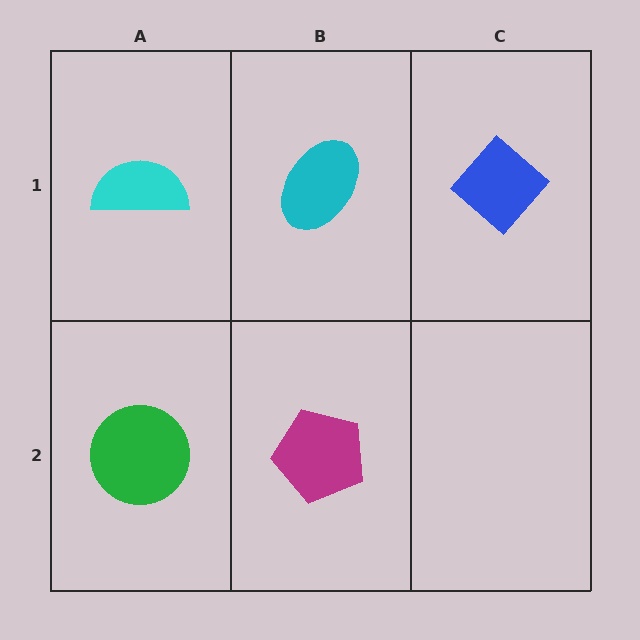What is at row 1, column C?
A blue diamond.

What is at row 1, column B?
A cyan ellipse.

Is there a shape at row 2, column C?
No, that cell is empty.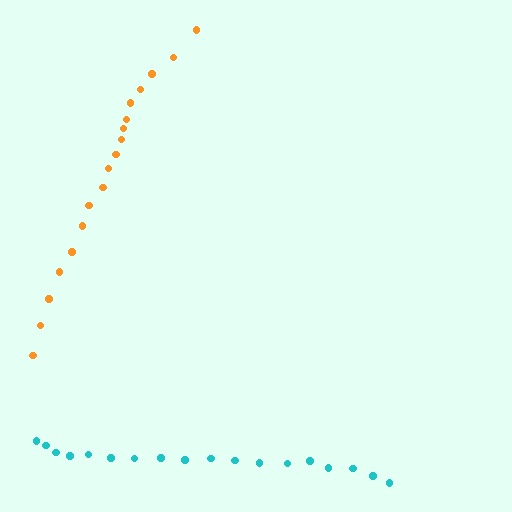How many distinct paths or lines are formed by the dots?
There are 2 distinct paths.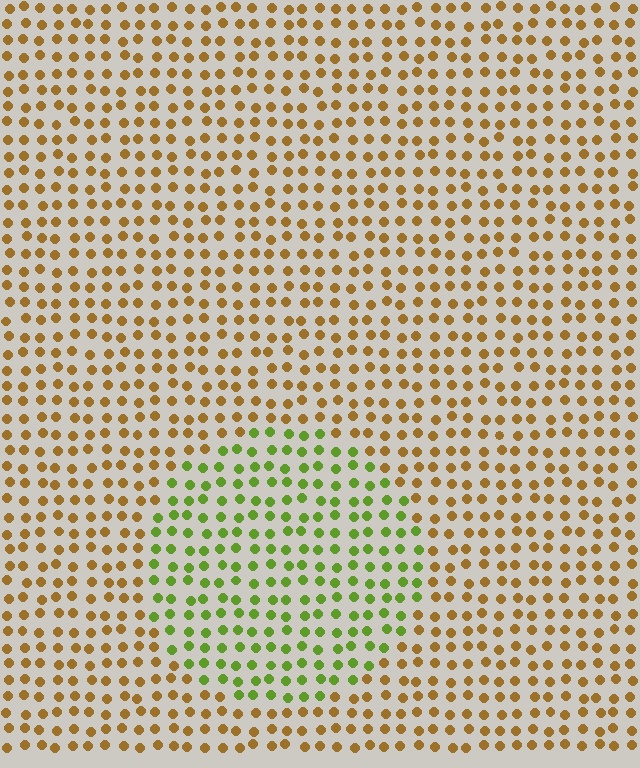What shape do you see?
I see a circle.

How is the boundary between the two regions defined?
The boundary is defined purely by a slight shift in hue (about 55 degrees). Spacing, size, and orientation are identical on both sides.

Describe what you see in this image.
The image is filled with small brown elements in a uniform arrangement. A circle-shaped region is visible where the elements are tinted to a slightly different hue, forming a subtle color boundary.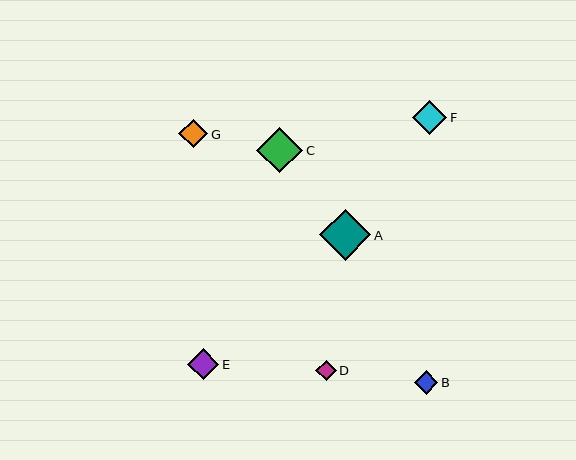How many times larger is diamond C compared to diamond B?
Diamond C is approximately 2.0 times the size of diamond B.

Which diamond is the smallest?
Diamond D is the smallest with a size of approximately 21 pixels.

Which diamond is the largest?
Diamond A is the largest with a size of approximately 51 pixels.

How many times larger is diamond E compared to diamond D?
Diamond E is approximately 1.5 times the size of diamond D.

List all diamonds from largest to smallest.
From largest to smallest: A, C, F, E, G, B, D.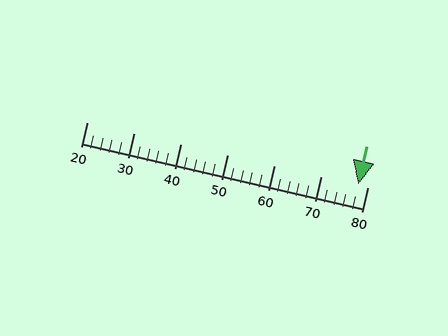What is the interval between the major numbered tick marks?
The major tick marks are spaced 10 units apart.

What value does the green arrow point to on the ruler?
The green arrow points to approximately 78.